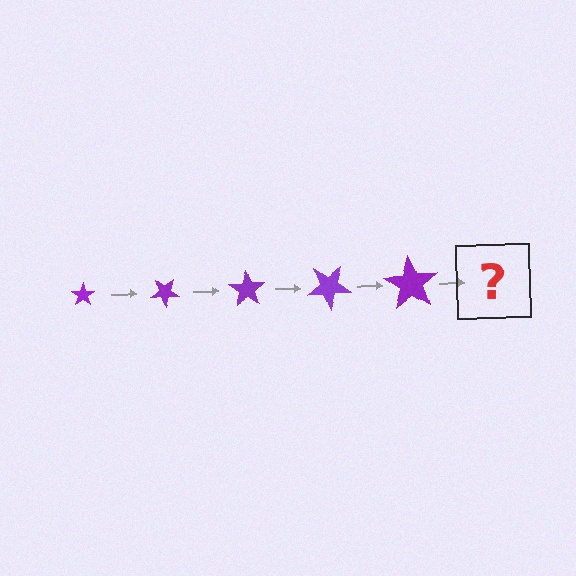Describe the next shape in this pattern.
It should be a star, larger than the previous one and rotated 175 degrees from the start.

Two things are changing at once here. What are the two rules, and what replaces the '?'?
The two rules are that the star grows larger each step and it rotates 35 degrees each step. The '?' should be a star, larger than the previous one and rotated 175 degrees from the start.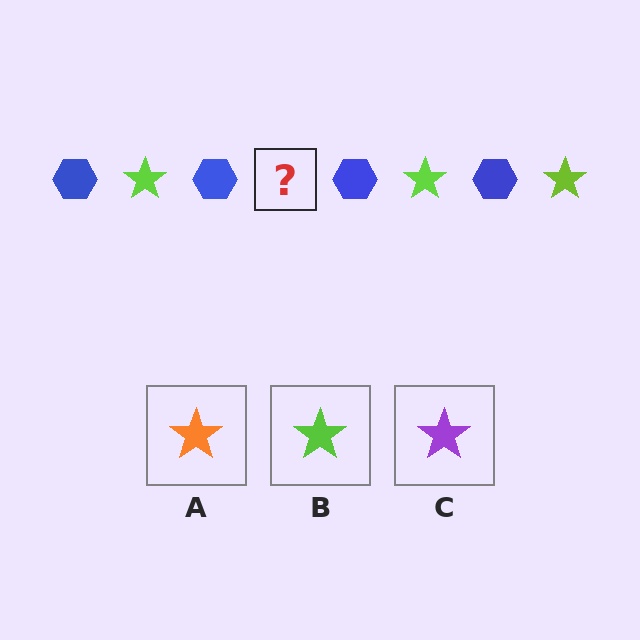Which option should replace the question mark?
Option B.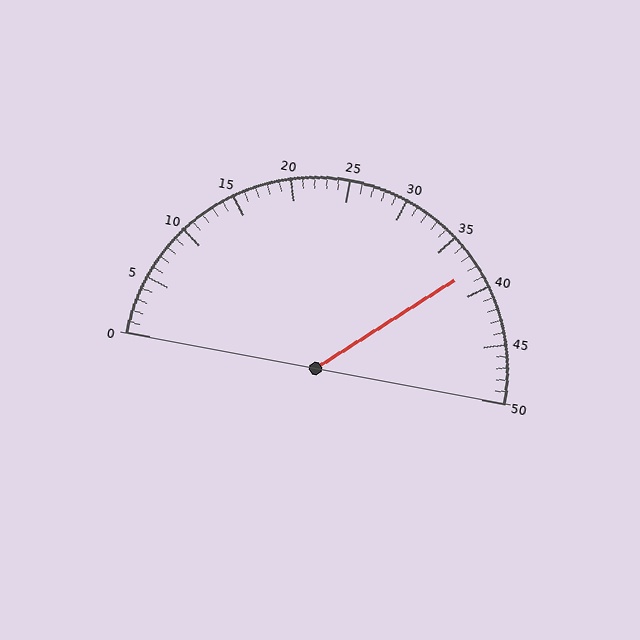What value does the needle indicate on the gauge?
The needle indicates approximately 38.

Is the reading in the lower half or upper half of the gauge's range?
The reading is in the upper half of the range (0 to 50).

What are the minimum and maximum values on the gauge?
The gauge ranges from 0 to 50.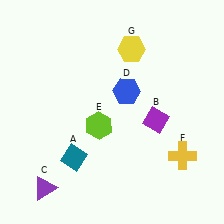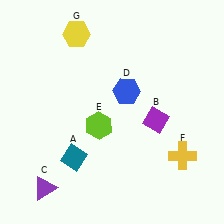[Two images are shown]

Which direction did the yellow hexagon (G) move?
The yellow hexagon (G) moved left.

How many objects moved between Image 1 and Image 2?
1 object moved between the two images.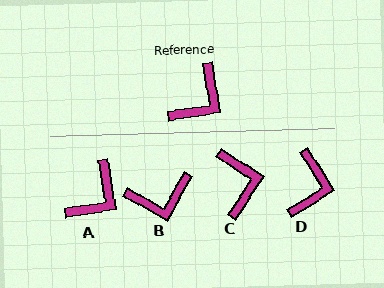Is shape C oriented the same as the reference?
No, it is off by about 47 degrees.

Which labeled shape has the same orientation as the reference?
A.